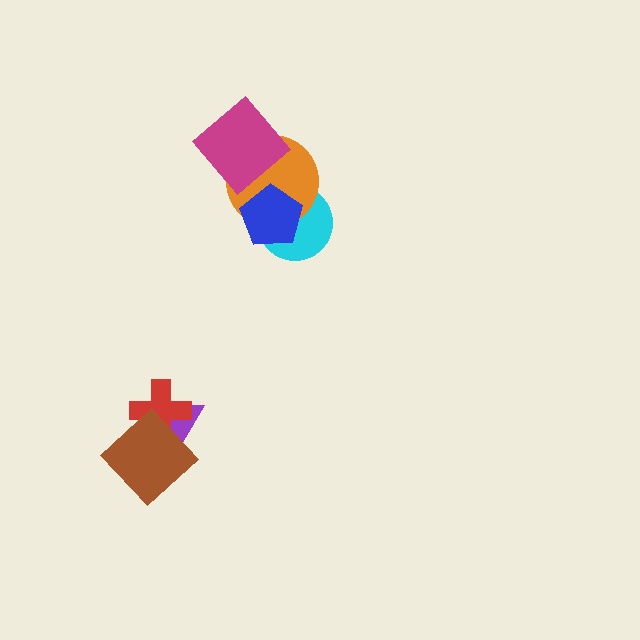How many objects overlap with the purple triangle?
2 objects overlap with the purple triangle.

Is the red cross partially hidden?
Yes, it is partially covered by another shape.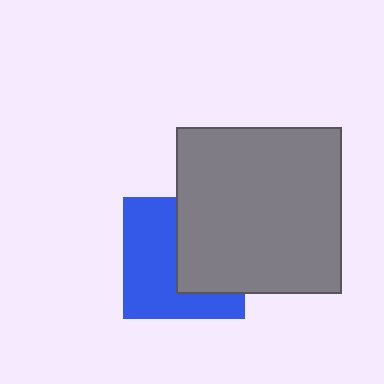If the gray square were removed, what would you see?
You would see the complete blue square.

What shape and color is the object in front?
The object in front is a gray square.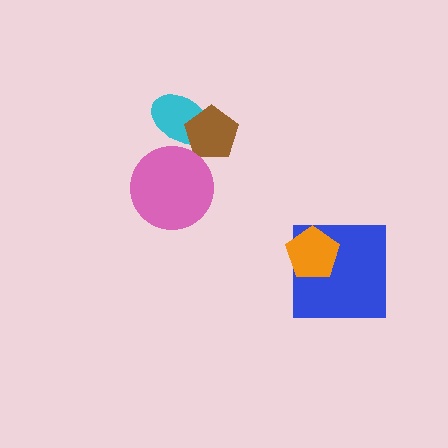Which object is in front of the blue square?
The orange pentagon is in front of the blue square.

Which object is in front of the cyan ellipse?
The brown pentagon is in front of the cyan ellipse.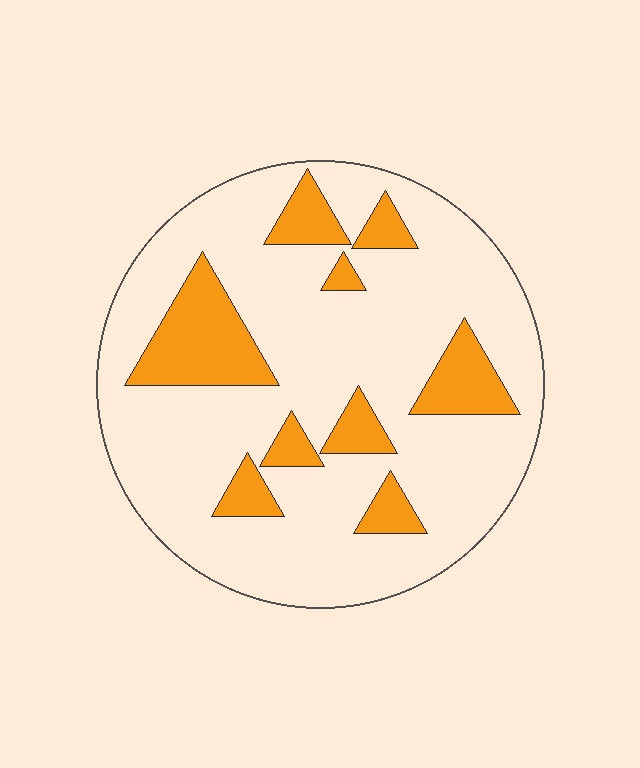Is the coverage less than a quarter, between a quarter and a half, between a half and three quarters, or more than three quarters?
Less than a quarter.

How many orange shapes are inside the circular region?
9.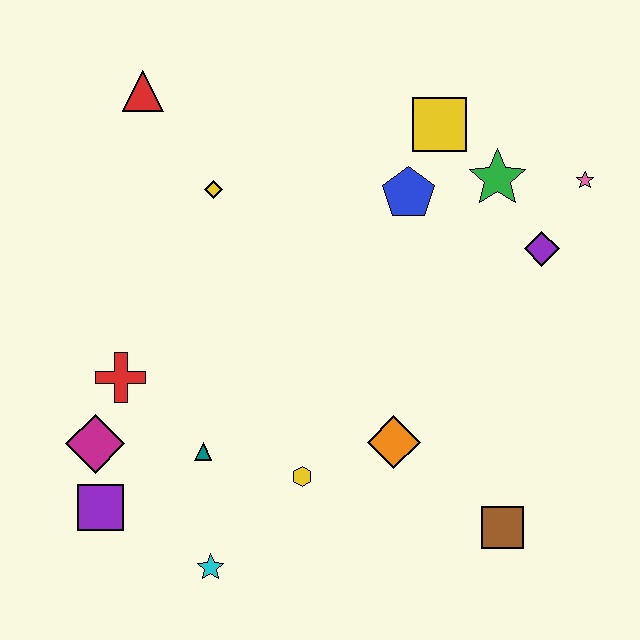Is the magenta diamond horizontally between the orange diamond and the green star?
No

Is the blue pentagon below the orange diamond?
No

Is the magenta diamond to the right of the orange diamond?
No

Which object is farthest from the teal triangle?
The pink star is farthest from the teal triangle.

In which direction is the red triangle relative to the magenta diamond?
The red triangle is above the magenta diamond.